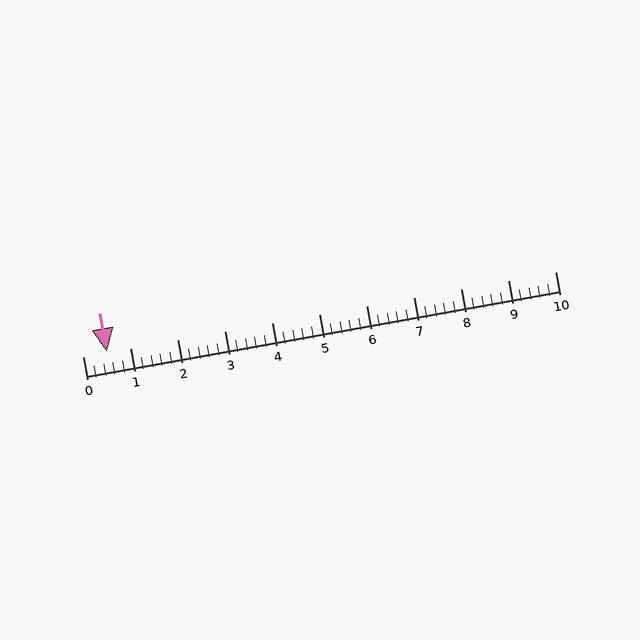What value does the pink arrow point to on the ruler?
The pink arrow points to approximately 0.5.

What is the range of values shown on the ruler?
The ruler shows values from 0 to 10.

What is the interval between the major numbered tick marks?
The major tick marks are spaced 1 units apart.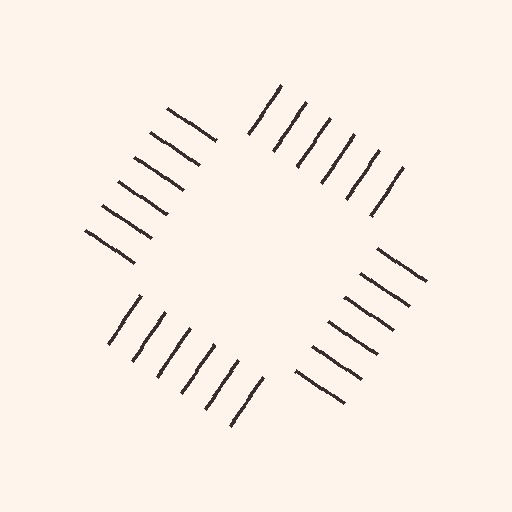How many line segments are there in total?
24 — 6 along each of the 4 edges.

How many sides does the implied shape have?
4 sides — the line-ends trace a square.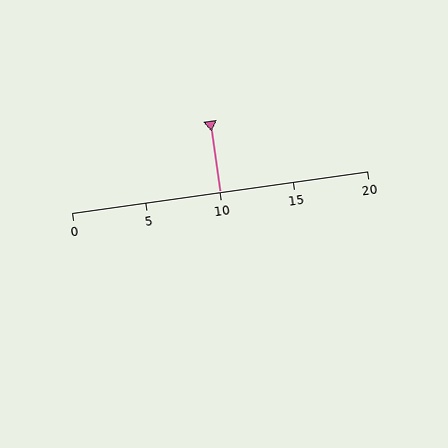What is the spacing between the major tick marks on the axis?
The major ticks are spaced 5 apart.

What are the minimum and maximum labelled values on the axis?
The axis runs from 0 to 20.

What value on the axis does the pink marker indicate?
The marker indicates approximately 10.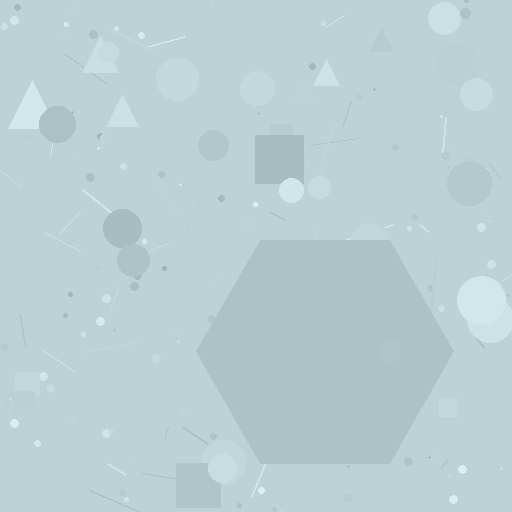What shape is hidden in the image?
A hexagon is hidden in the image.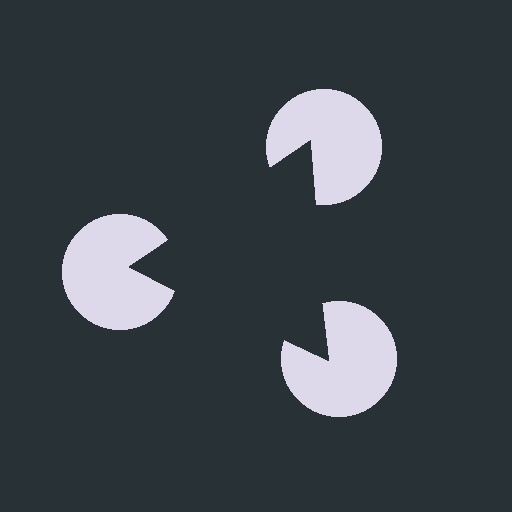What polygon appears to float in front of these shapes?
An illusory triangle — its edges are inferred from the aligned wedge cuts in the pac-man discs, not physically drawn.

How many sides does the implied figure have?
3 sides.